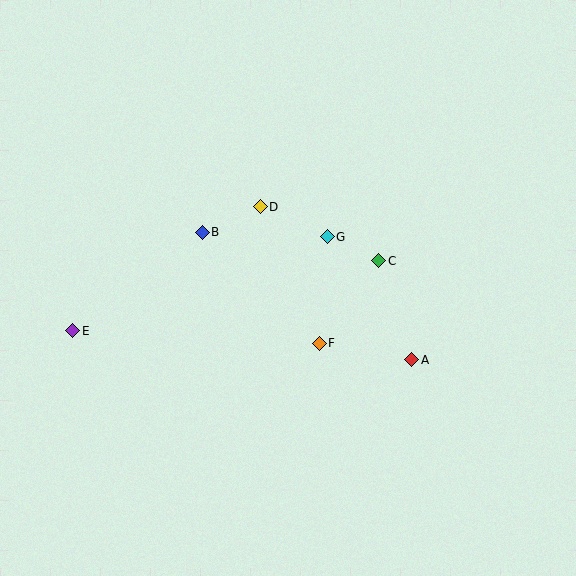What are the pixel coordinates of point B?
Point B is at (202, 232).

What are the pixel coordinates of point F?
Point F is at (319, 343).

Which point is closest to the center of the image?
Point F at (319, 343) is closest to the center.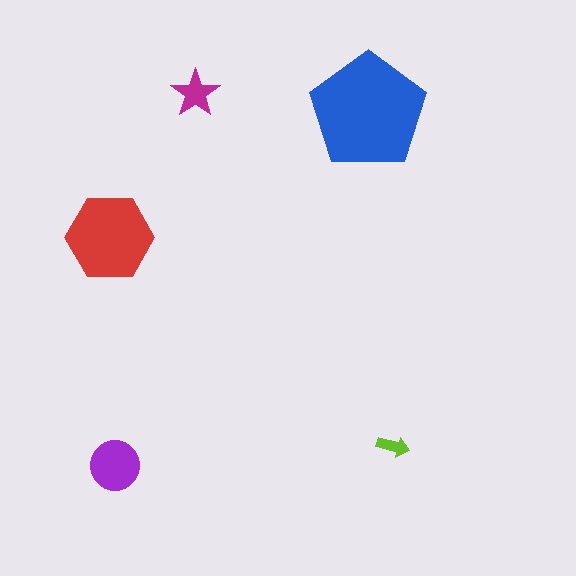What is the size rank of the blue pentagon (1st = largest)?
1st.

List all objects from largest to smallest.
The blue pentagon, the red hexagon, the purple circle, the magenta star, the lime arrow.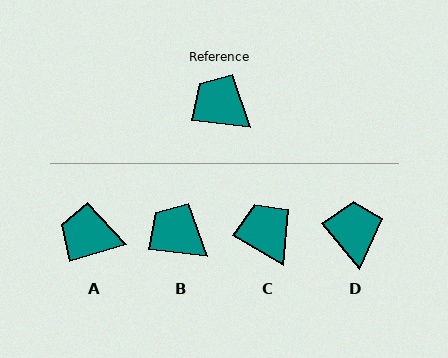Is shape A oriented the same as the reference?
No, it is off by about 24 degrees.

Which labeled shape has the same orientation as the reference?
B.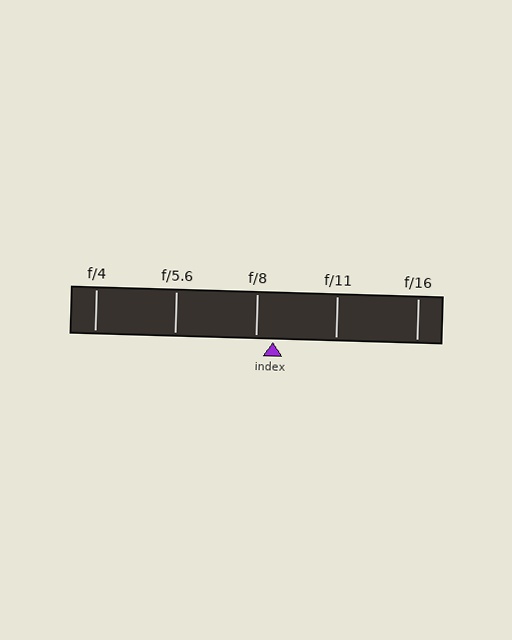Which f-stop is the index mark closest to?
The index mark is closest to f/8.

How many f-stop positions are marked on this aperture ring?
There are 5 f-stop positions marked.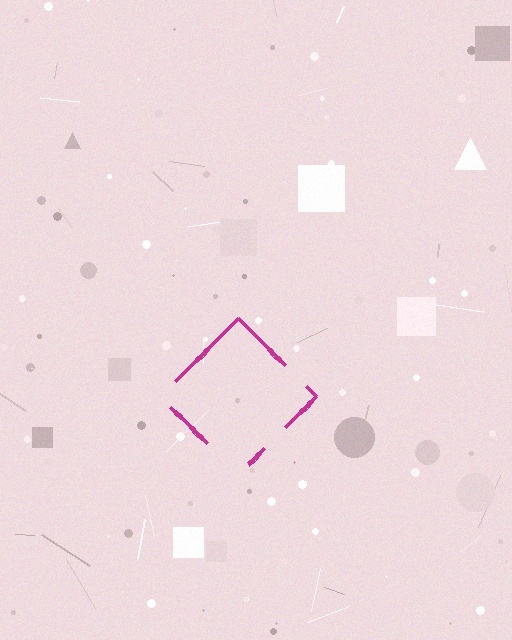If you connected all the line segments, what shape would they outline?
They would outline a diamond.